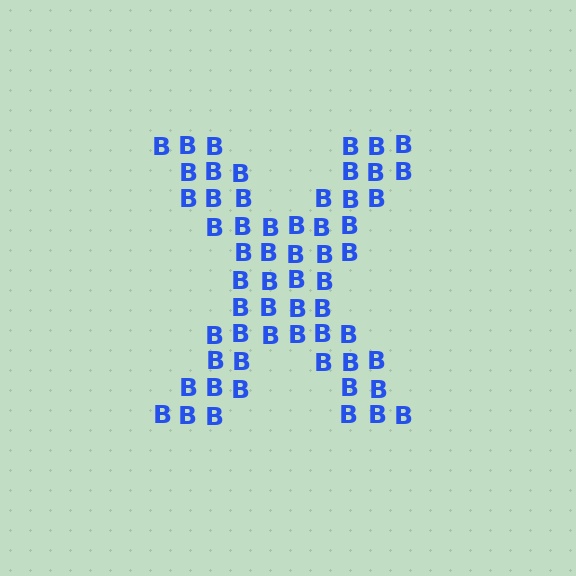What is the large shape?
The large shape is the letter X.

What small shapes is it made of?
It is made of small letter B's.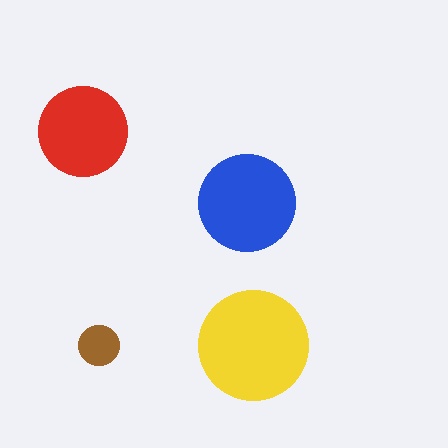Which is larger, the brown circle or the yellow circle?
The yellow one.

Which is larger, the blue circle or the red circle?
The blue one.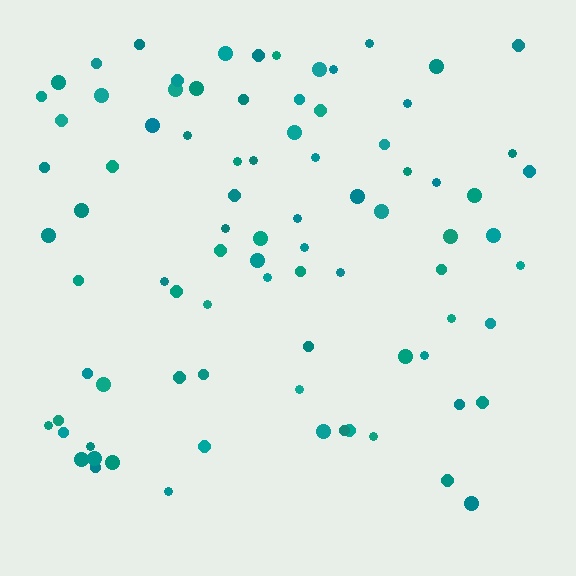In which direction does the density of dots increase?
From bottom to top, with the top side densest.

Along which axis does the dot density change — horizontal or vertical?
Vertical.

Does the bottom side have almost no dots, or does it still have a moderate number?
Still a moderate number, just noticeably fewer than the top.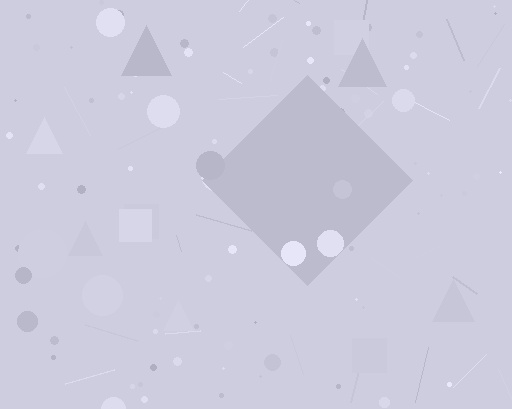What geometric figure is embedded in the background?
A diamond is embedded in the background.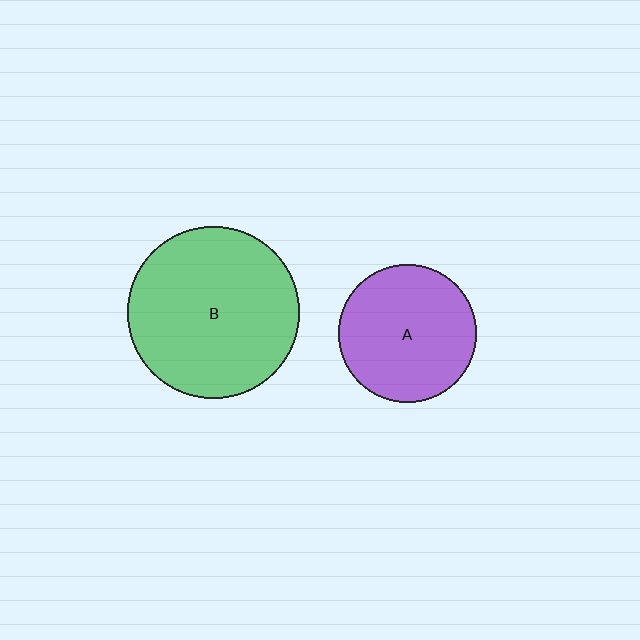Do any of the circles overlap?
No, none of the circles overlap.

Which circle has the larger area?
Circle B (green).